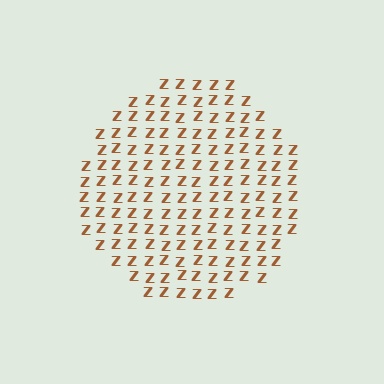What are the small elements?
The small elements are letter Z's.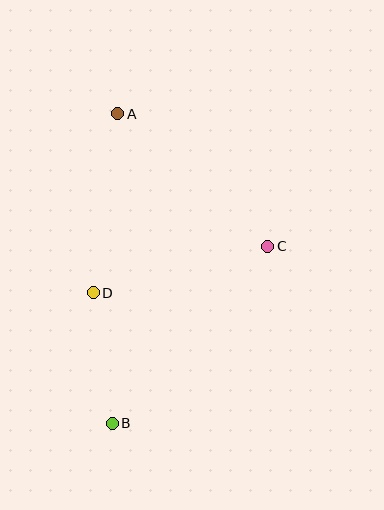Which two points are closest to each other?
Points B and D are closest to each other.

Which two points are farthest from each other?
Points A and B are farthest from each other.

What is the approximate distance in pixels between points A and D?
The distance between A and D is approximately 180 pixels.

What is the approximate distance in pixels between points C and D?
The distance between C and D is approximately 181 pixels.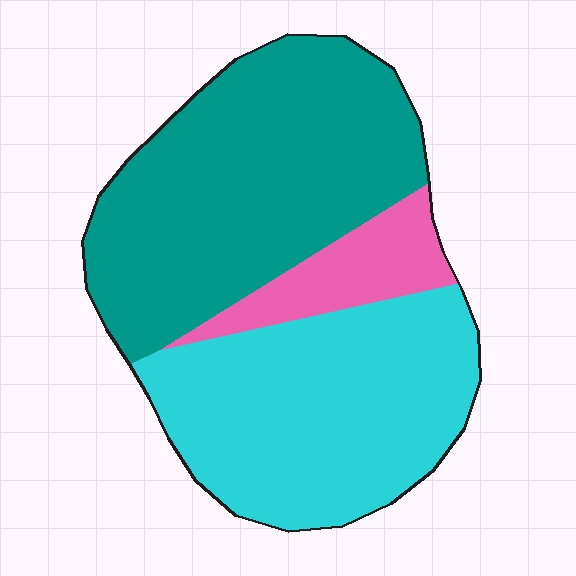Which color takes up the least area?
Pink, at roughly 10%.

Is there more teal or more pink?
Teal.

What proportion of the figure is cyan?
Cyan covers roughly 40% of the figure.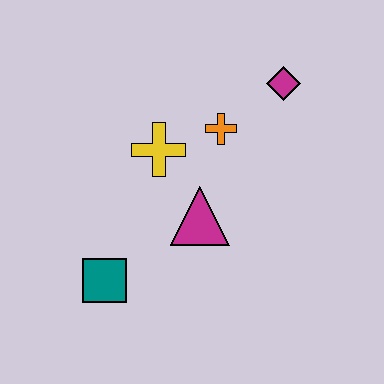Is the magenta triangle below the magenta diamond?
Yes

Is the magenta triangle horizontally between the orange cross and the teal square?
Yes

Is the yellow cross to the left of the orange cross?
Yes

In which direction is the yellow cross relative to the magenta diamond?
The yellow cross is to the left of the magenta diamond.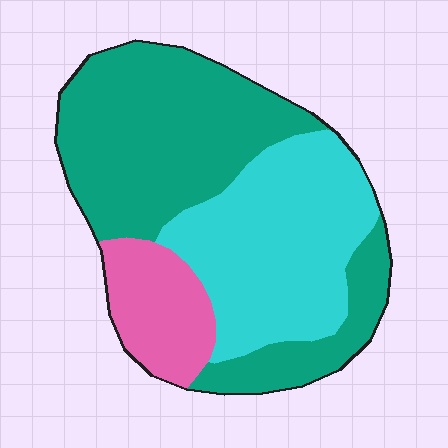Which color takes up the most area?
Teal, at roughly 50%.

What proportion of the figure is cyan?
Cyan takes up about three eighths (3/8) of the figure.